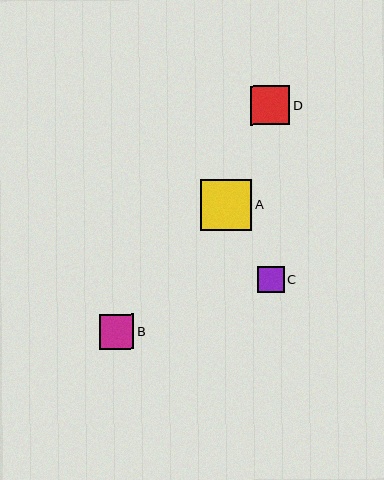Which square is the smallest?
Square C is the smallest with a size of approximately 27 pixels.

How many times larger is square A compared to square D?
Square A is approximately 1.3 times the size of square D.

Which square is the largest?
Square A is the largest with a size of approximately 51 pixels.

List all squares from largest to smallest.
From largest to smallest: A, D, B, C.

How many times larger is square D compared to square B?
Square D is approximately 1.1 times the size of square B.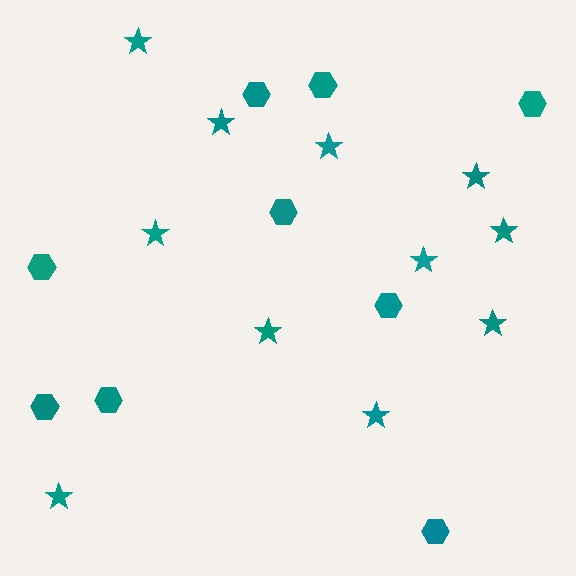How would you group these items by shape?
There are 2 groups: one group of hexagons (9) and one group of stars (11).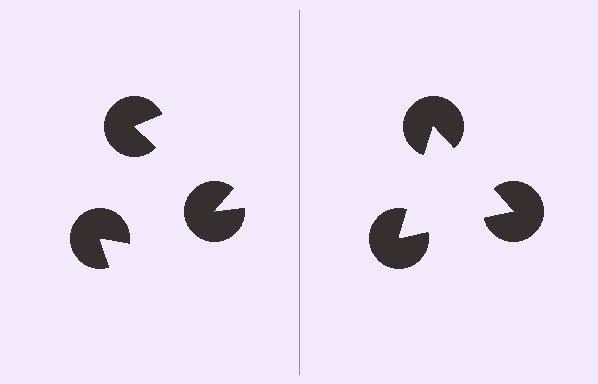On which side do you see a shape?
An illusory triangle appears on the right side. On the left side the wedge cuts are rotated, so no coherent shape forms.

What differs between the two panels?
The pac-man discs are positioned identically on both sides; only the wedge orientations differ. On the right they align to a triangle; on the left they are misaligned.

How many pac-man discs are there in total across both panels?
6 — 3 on each side.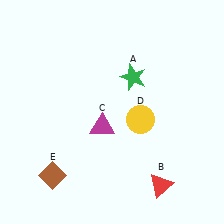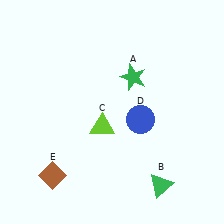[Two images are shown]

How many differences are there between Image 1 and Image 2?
There are 3 differences between the two images.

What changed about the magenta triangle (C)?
In Image 1, C is magenta. In Image 2, it changed to lime.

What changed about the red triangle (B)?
In Image 1, B is red. In Image 2, it changed to green.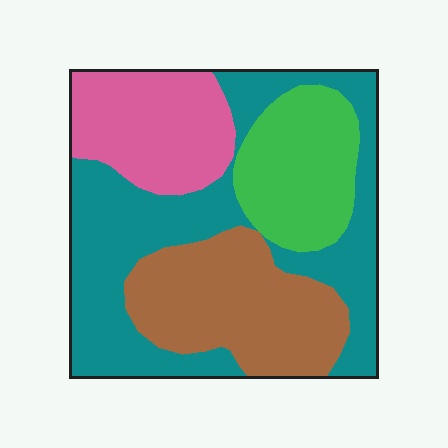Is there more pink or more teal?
Teal.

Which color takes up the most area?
Teal, at roughly 40%.